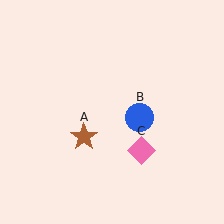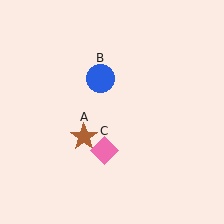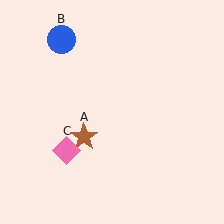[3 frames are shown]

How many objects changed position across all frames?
2 objects changed position: blue circle (object B), pink diamond (object C).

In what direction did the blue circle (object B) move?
The blue circle (object B) moved up and to the left.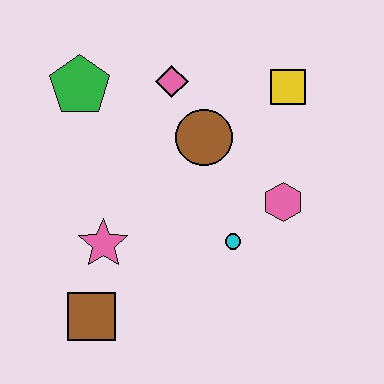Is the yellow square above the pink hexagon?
Yes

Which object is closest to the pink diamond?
The brown circle is closest to the pink diamond.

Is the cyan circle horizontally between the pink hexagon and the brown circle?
Yes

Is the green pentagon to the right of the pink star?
No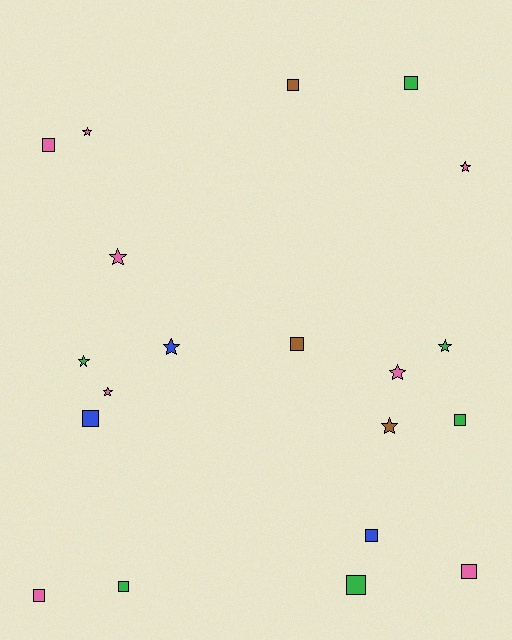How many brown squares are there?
There are 2 brown squares.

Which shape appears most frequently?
Square, with 11 objects.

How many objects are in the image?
There are 20 objects.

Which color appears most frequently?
Pink, with 8 objects.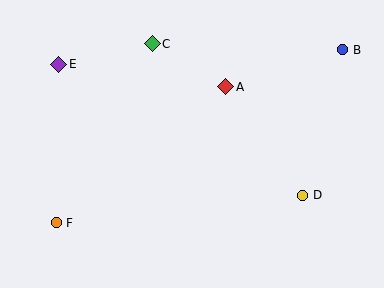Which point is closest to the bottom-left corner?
Point F is closest to the bottom-left corner.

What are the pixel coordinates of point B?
Point B is at (343, 50).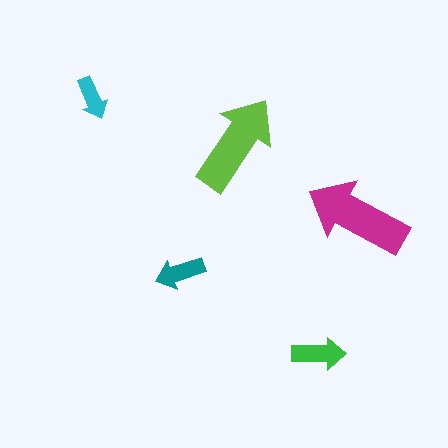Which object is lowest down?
The green arrow is bottommost.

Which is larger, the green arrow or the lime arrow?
The lime one.